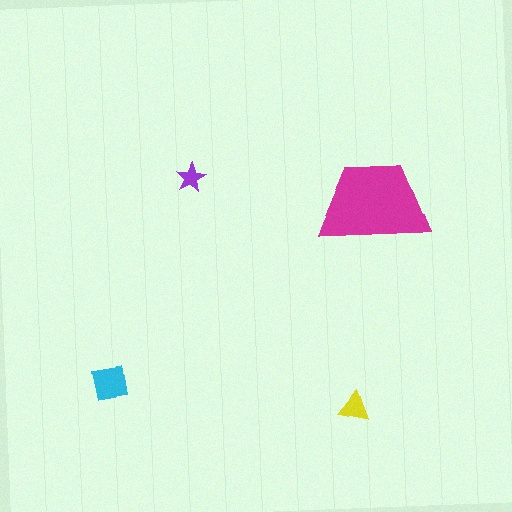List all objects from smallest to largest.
The purple star, the yellow triangle, the cyan square, the magenta trapezoid.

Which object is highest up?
The purple star is topmost.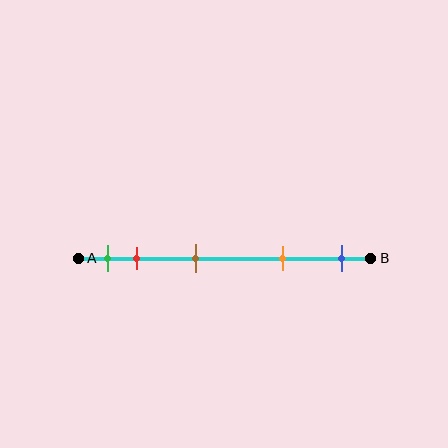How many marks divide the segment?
There are 5 marks dividing the segment.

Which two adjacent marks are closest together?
The green and red marks are the closest adjacent pair.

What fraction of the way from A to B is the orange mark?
The orange mark is approximately 70% (0.7) of the way from A to B.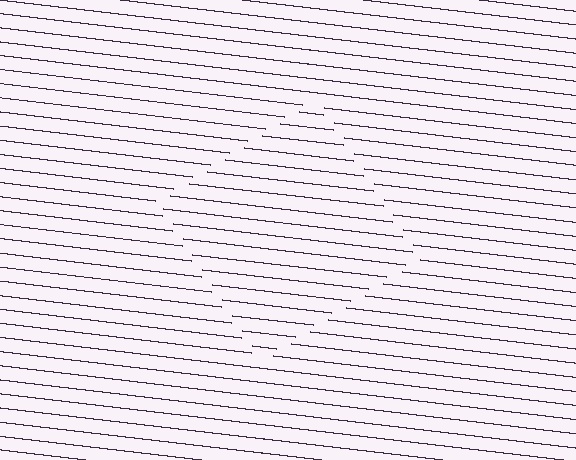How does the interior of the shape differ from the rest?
The interior of the shape contains the same grating, shifted by half a period — the contour is defined by the phase discontinuity where line-ends from the inner and outer gratings abut.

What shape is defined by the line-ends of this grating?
An illusory square. The interior of the shape contains the same grating, shifted by half a period — the contour is defined by the phase discontinuity where line-ends from the inner and outer gratings abut.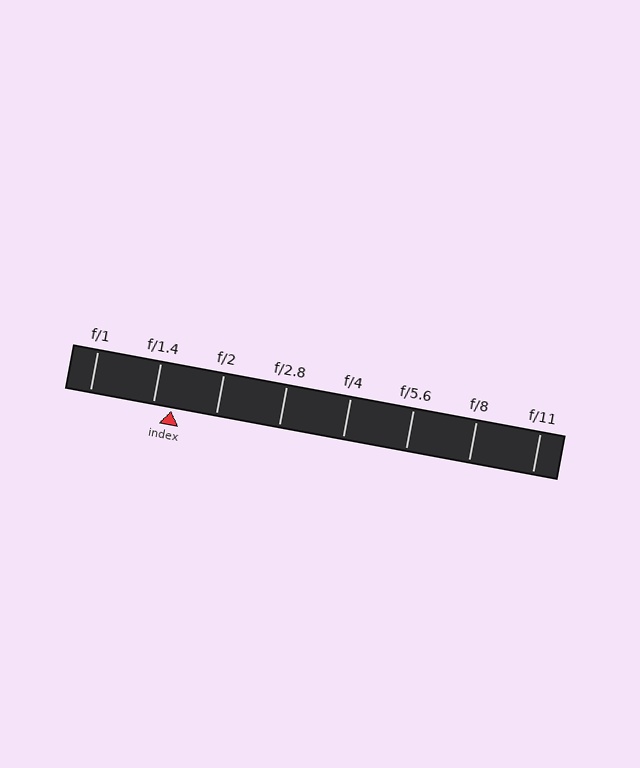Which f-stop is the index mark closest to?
The index mark is closest to f/1.4.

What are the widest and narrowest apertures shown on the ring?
The widest aperture shown is f/1 and the narrowest is f/11.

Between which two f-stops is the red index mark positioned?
The index mark is between f/1.4 and f/2.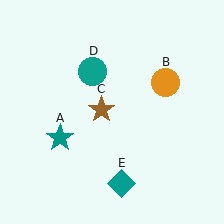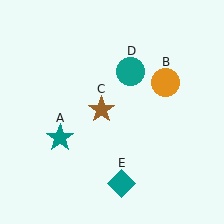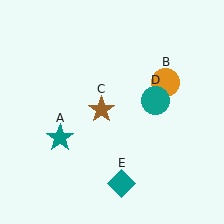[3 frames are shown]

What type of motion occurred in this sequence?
The teal circle (object D) rotated clockwise around the center of the scene.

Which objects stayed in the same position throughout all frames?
Teal star (object A) and orange circle (object B) and brown star (object C) and teal diamond (object E) remained stationary.